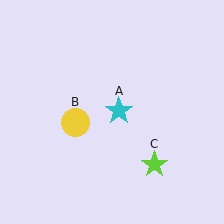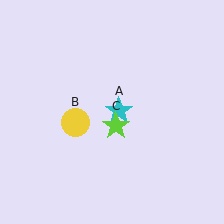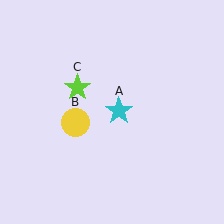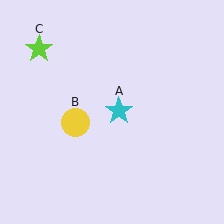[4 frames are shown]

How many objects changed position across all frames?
1 object changed position: lime star (object C).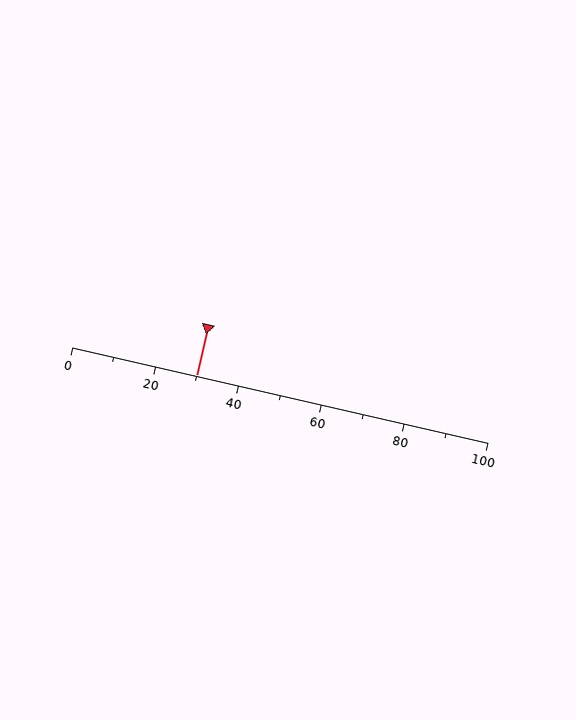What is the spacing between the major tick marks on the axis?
The major ticks are spaced 20 apart.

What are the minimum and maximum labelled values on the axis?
The axis runs from 0 to 100.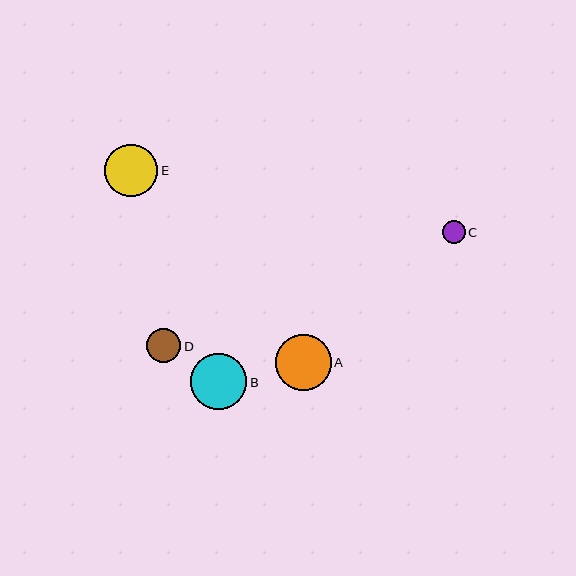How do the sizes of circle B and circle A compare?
Circle B and circle A are approximately the same size.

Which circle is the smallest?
Circle C is the smallest with a size of approximately 23 pixels.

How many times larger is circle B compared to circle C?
Circle B is approximately 2.4 times the size of circle C.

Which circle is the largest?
Circle B is the largest with a size of approximately 57 pixels.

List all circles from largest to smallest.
From largest to smallest: B, A, E, D, C.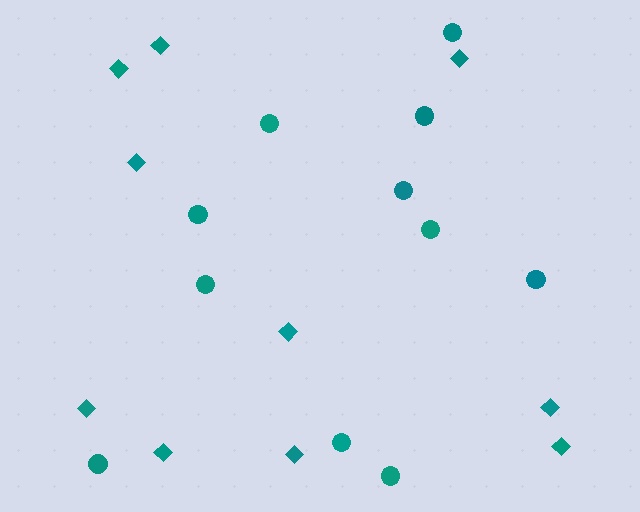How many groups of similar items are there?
There are 2 groups: one group of diamonds (10) and one group of circles (11).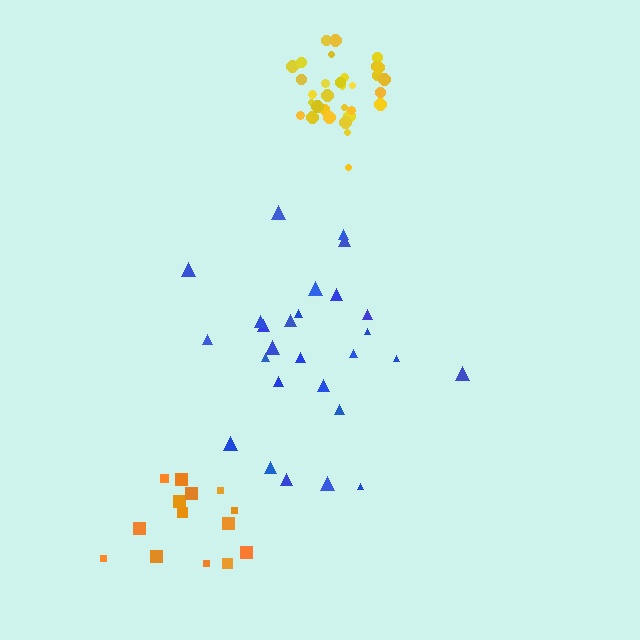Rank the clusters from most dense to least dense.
yellow, orange, blue.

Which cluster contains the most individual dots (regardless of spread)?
Yellow (34).